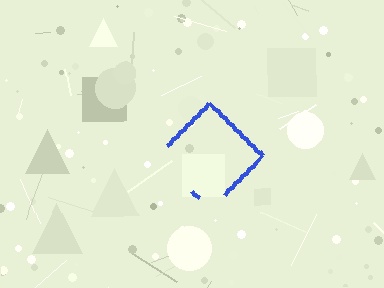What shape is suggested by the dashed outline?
The dashed outline suggests a diamond.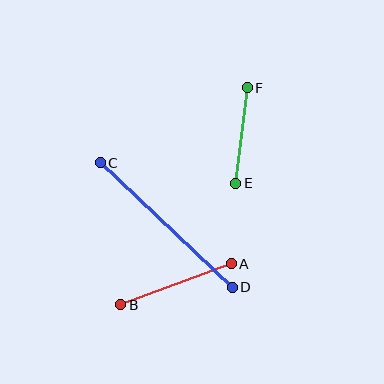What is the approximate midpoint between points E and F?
The midpoint is at approximately (241, 136) pixels.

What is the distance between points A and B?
The distance is approximately 118 pixels.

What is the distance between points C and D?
The distance is approximately 181 pixels.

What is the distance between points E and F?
The distance is approximately 96 pixels.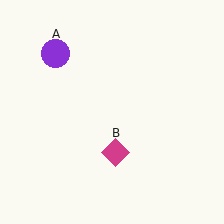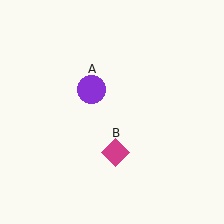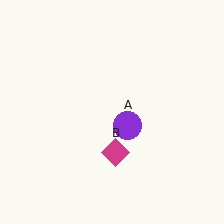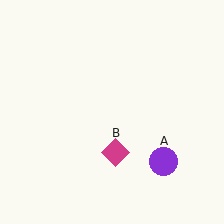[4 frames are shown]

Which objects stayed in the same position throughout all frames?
Magenta diamond (object B) remained stationary.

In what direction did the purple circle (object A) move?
The purple circle (object A) moved down and to the right.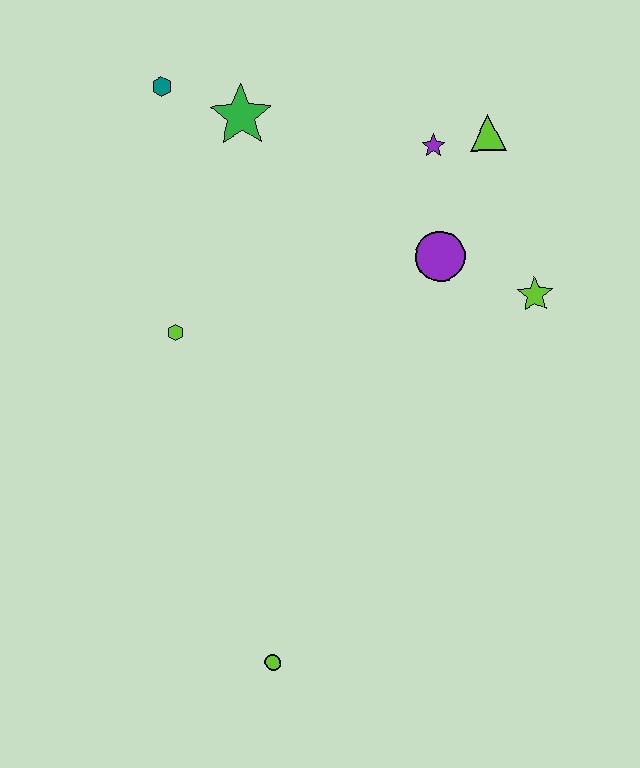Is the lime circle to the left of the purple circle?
Yes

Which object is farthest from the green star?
The lime circle is farthest from the green star.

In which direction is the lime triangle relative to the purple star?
The lime triangle is to the right of the purple star.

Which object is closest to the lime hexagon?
The green star is closest to the lime hexagon.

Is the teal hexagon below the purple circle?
No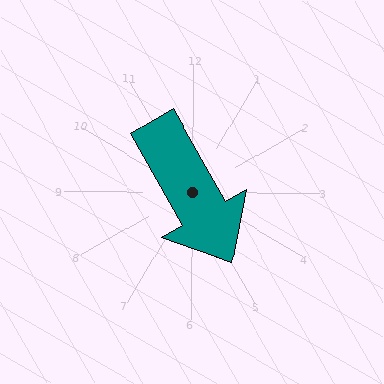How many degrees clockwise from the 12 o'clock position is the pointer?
Approximately 150 degrees.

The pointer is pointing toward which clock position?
Roughly 5 o'clock.